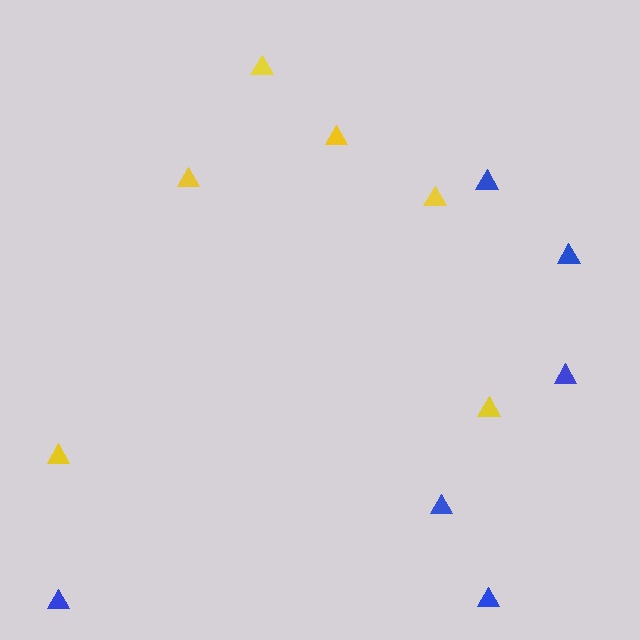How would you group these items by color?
There are 2 groups: one group of blue triangles (6) and one group of yellow triangles (6).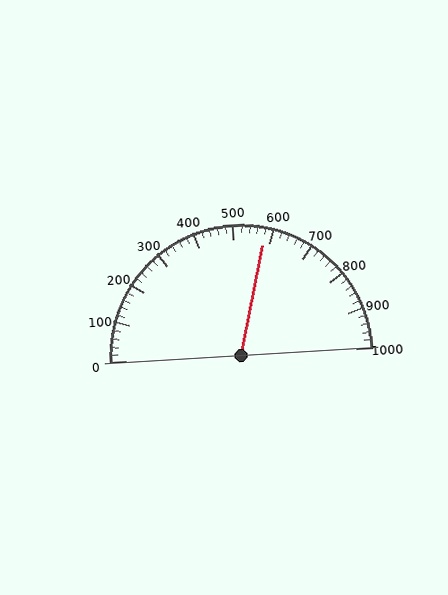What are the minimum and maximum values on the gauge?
The gauge ranges from 0 to 1000.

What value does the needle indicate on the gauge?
The needle indicates approximately 580.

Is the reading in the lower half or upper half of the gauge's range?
The reading is in the upper half of the range (0 to 1000).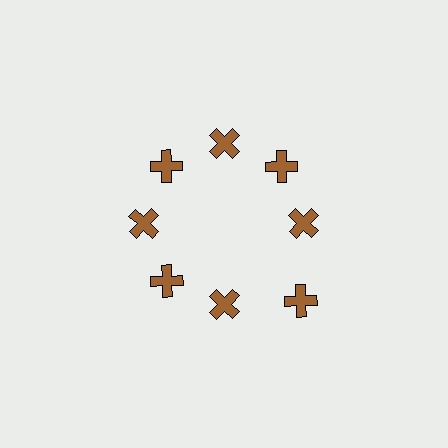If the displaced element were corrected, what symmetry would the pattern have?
It would have 8-fold rotational symmetry — the pattern would map onto itself every 45 degrees.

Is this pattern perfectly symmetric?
No. The 8 brown crosses are arranged in a ring, but one element near the 4 o'clock position is pushed outward from the center, breaking the 8-fold rotational symmetry.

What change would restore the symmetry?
The symmetry would be restored by moving it inward, back onto the ring so that all 8 crosses sit at equal angles and equal distance from the center.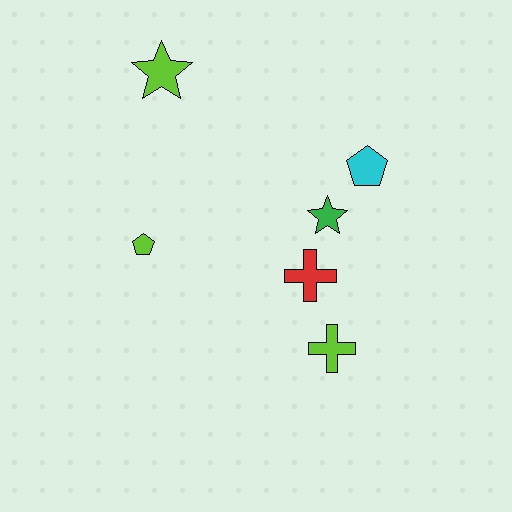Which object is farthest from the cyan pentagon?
The lime pentagon is farthest from the cyan pentagon.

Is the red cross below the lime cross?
No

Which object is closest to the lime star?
The lime pentagon is closest to the lime star.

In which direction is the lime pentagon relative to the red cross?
The lime pentagon is to the left of the red cross.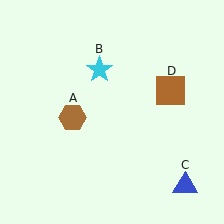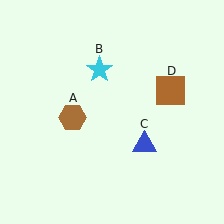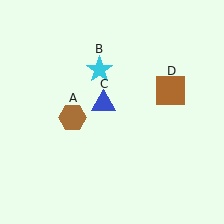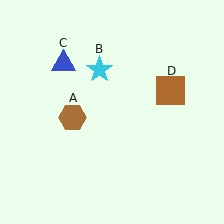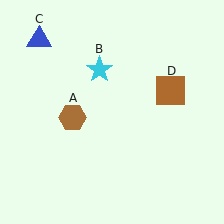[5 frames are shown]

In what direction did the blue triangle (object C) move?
The blue triangle (object C) moved up and to the left.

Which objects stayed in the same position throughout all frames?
Brown hexagon (object A) and cyan star (object B) and brown square (object D) remained stationary.